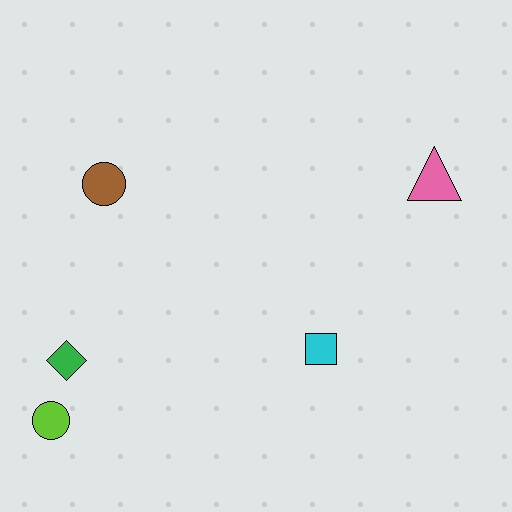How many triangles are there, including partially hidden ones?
There is 1 triangle.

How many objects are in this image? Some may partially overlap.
There are 5 objects.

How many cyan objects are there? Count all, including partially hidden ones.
There is 1 cyan object.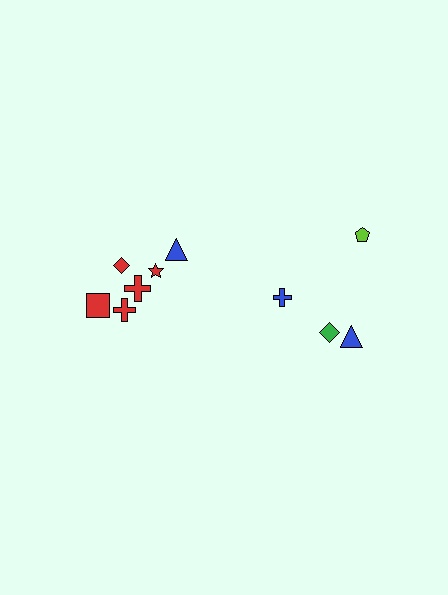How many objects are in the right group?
There are 4 objects.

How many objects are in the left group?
There are 6 objects.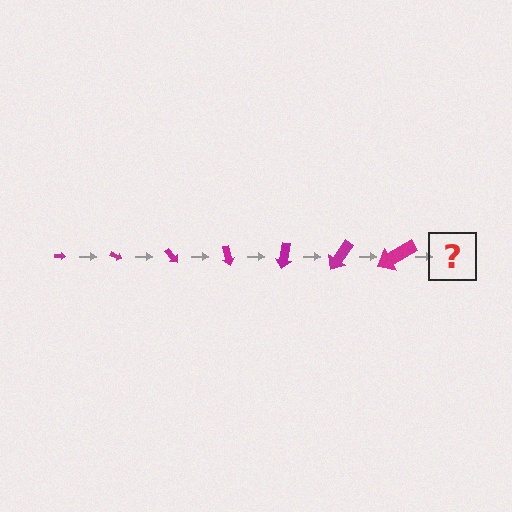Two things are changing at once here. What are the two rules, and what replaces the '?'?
The two rules are that the arrow grows larger each step and it rotates 25 degrees each step. The '?' should be an arrow, larger than the previous one and rotated 175 degrees from the start.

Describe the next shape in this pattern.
It should be an arrow, larger than the previous one and rotated 175 degrees from the start.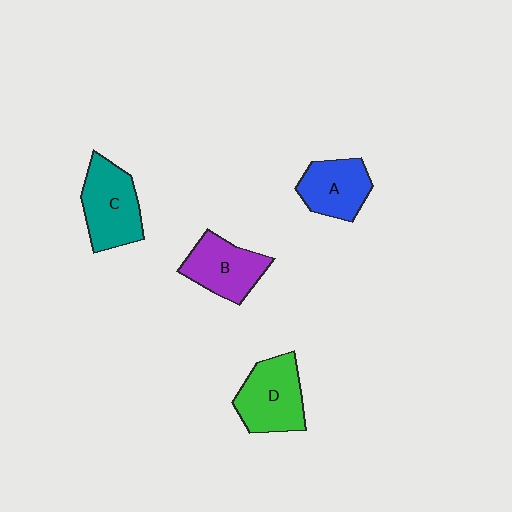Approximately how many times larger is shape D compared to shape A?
Approximately 1.2 times.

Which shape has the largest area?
Shape C (teal).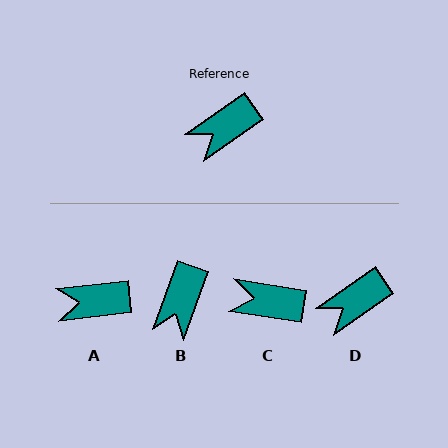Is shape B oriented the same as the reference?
No, it is off by about 35 degrees.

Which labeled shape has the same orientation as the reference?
D.